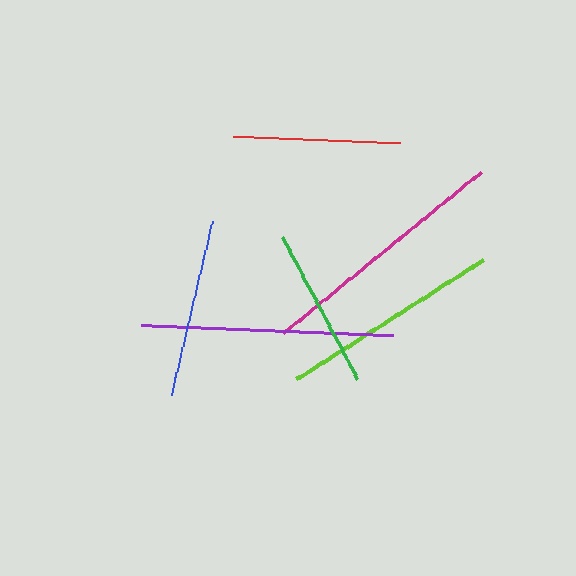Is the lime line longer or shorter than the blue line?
The lime line is longer than the blue line.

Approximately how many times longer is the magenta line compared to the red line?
The magenta line is approximately 1.5 times the length of the red line.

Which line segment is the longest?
The magenta line is the longest at approximately 255 pixels.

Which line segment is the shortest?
The green line is the shortest at approximately 161 pixels.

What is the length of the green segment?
The green segment is approximately 161 pixels long.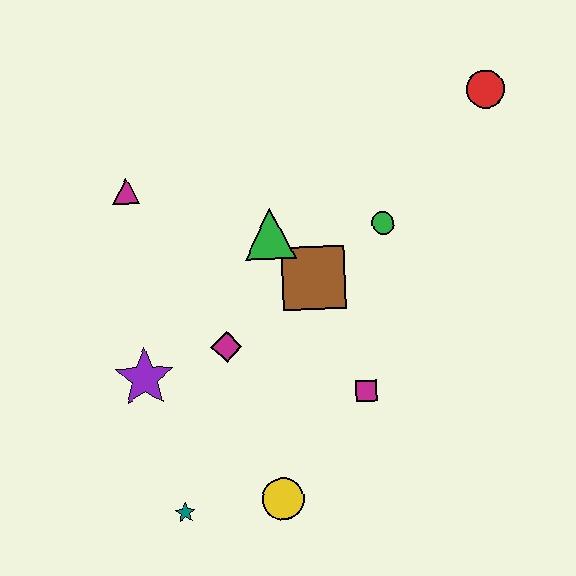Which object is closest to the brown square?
The green triangle is closest to the brown square.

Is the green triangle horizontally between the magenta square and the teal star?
Yes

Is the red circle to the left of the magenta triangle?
No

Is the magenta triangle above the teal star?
Yes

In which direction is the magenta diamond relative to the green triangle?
The magenta diamond is below the green triangle.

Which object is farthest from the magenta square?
The red circle is farthest from the magenta square.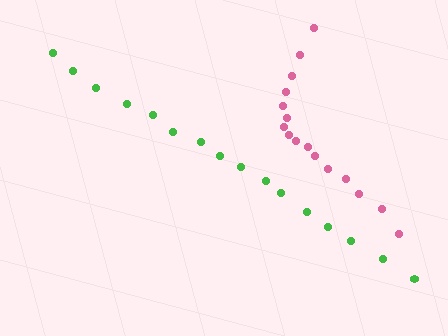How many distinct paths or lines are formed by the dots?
There are 2 distinct paths.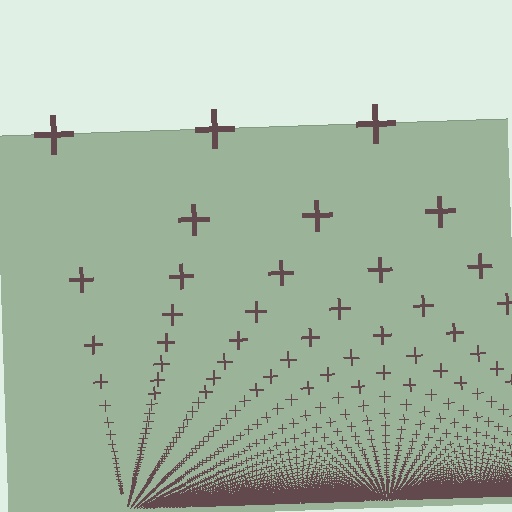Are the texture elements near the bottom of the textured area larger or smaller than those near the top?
Smaller. The gradient is inverted — elements near the bottom are smaller and denser.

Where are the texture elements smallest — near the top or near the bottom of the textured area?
Near the bottom.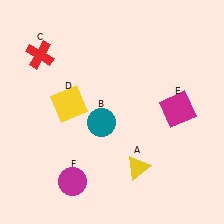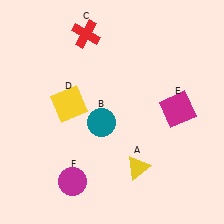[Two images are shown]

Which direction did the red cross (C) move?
The red cross (C) moved right.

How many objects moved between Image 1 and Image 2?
1 object moved between the two images.